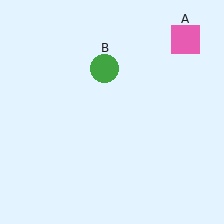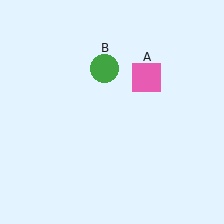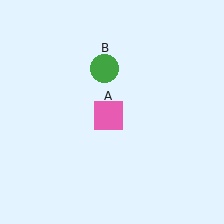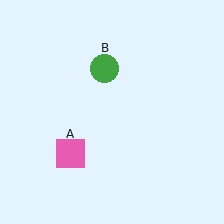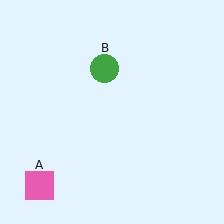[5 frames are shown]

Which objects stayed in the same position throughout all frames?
Green circle (object B) remained stationary.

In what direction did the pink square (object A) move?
The pink square (object A) moved down and to the left.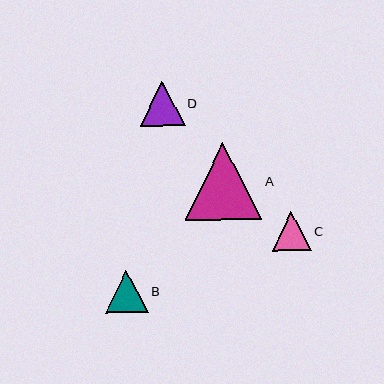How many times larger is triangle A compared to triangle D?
Triangle A is approximately 1.7 times the size of triangle D.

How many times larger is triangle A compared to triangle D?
Triangle A is approximately 1.7 times the size of triangle D.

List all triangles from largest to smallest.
From largest to smallest: A, D, B, C.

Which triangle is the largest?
Triangle A is the largest with a size of approximately 77 pixels.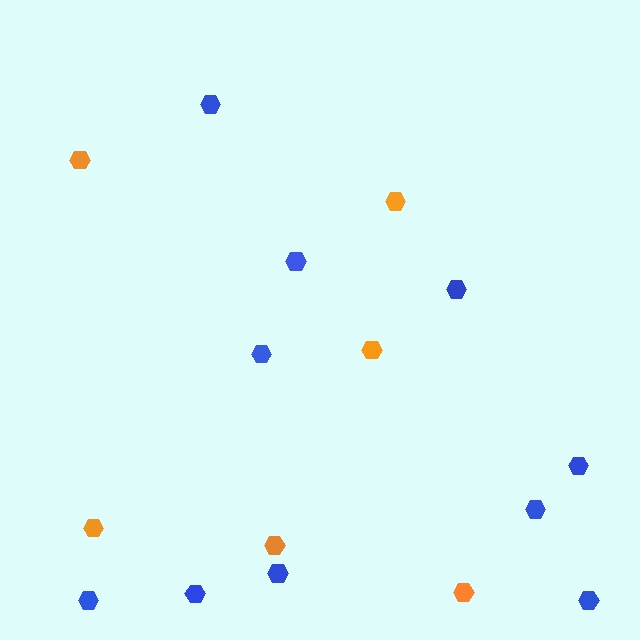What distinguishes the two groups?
There are 2 groups: one group of blue hexagons (10) and one group of orange hexagons (6).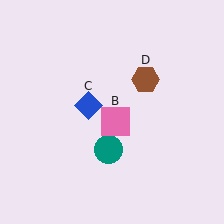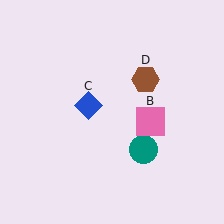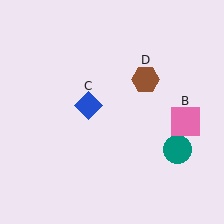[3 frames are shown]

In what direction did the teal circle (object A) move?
The teal circle (object A) moved right.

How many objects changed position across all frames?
2 objects changed position: teal circle (object A), pink square (object B).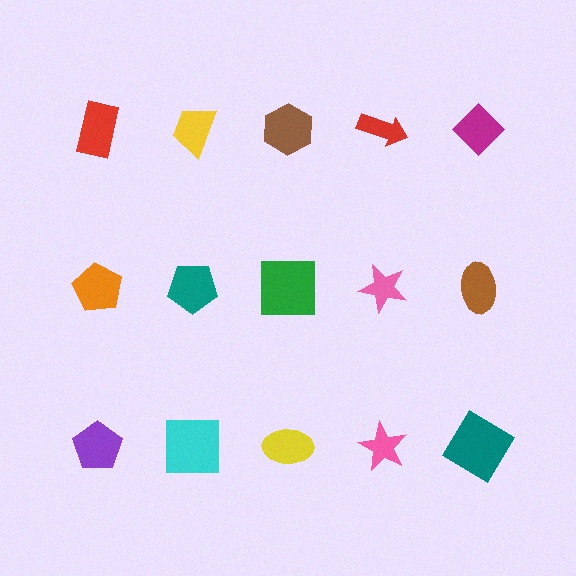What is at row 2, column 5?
A brown ellipse.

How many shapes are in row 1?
5 shapes.